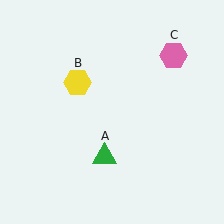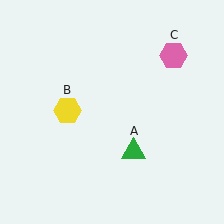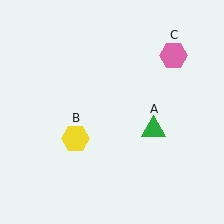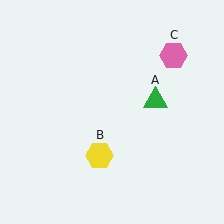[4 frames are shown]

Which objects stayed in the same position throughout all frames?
Pink hexagon (object C) remained stationary.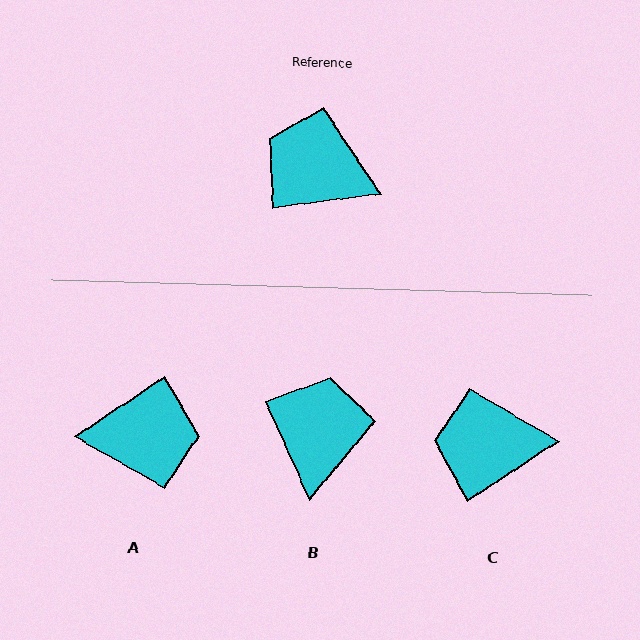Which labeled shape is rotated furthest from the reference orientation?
A, about 153 degrees away.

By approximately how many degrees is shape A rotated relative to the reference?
Approximately 153 degrees clockwise.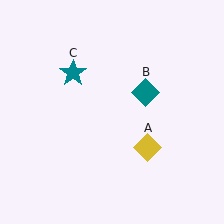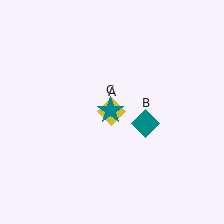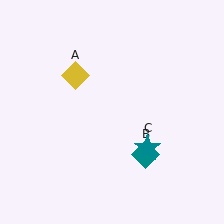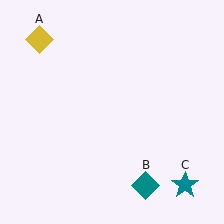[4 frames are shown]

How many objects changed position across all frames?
3 objects changed position: yellow diamond (object A), teal diamond (object B), teal star (object C).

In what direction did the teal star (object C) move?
The teal star (object C) moved down and to the right.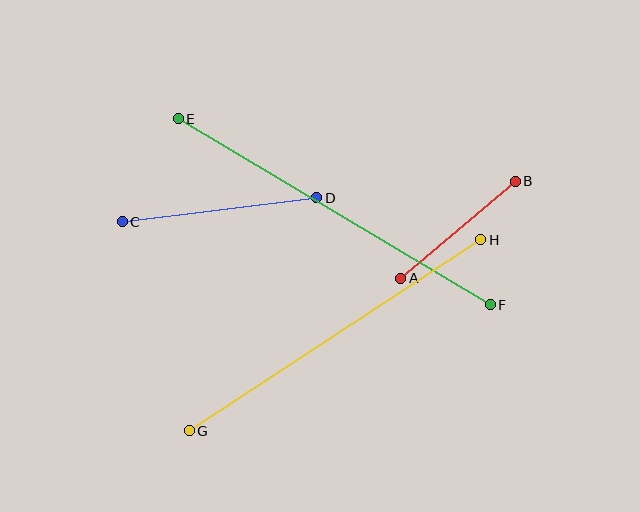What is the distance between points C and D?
The distance is approximately 196 pixels.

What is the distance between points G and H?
The distance is approximately 348 pixels.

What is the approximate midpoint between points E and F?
The midpoint is at approximately (334, 212) pixels.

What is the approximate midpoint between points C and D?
The midpoint is at approximately (219, 210) pixels.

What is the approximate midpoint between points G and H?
The midpoint is at approximately (335, 335) pixels.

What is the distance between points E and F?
The distance is approximately 363 pixels.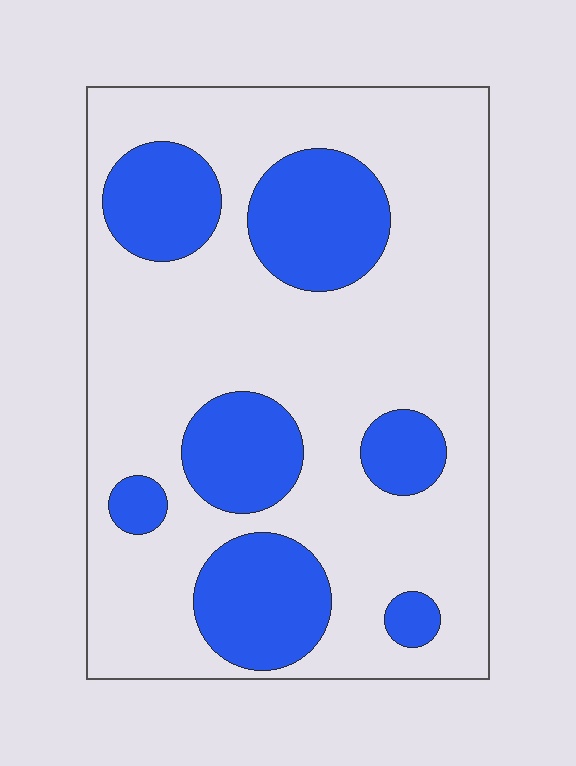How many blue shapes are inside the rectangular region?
7.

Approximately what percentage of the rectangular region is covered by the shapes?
Approximately 30%.